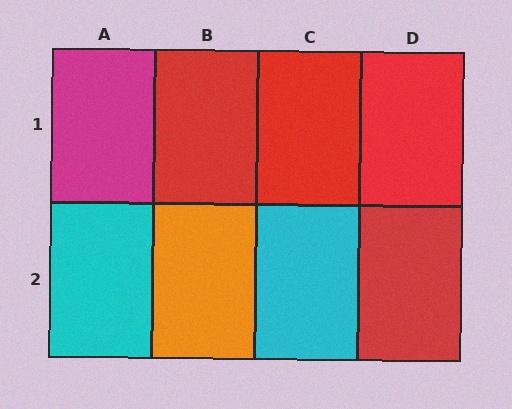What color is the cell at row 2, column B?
Orange.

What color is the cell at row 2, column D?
Red.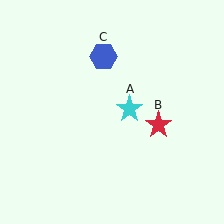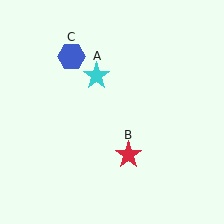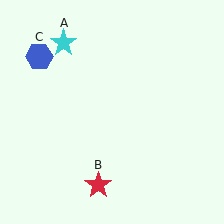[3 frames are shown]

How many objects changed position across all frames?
3 objects changed position: cyan star (object A), red star (object B), blue hexagon (object C).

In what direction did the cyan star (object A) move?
The cyan star (object A) moved up and to the left.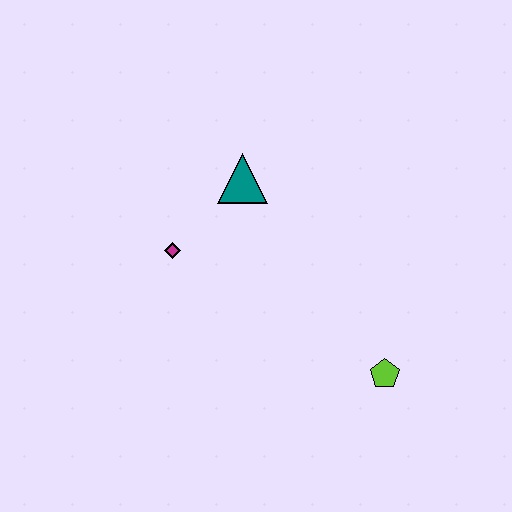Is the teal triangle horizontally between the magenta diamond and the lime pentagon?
Yes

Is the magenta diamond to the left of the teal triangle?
Yes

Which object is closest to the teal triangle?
The magenta diamond is closest to the teal triangle.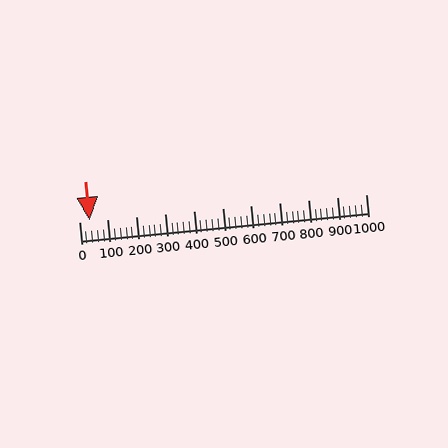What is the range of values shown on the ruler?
The ruler shows values from 0 to 1000.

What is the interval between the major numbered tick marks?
The major tick marks are spaced 100 units apart.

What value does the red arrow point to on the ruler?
The red arrow points to approximately 38.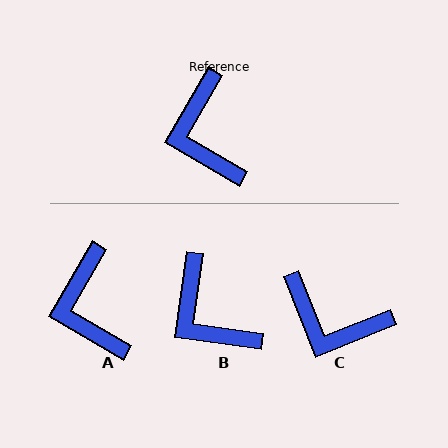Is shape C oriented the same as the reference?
No, it is off by about 52 degrees.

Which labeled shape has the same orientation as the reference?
A.